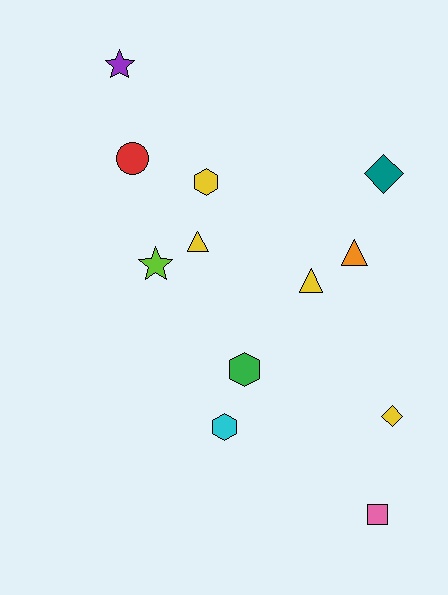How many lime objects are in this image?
There is 1 lime object.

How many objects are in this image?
There are 12 objects.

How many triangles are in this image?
There are 3 triangles.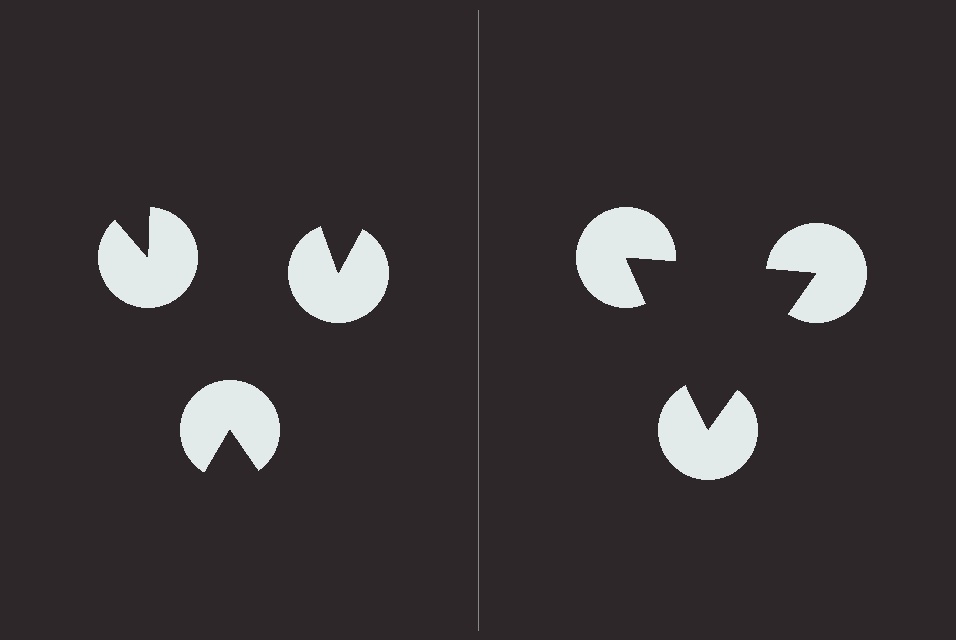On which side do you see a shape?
An illusory triangle appears on the right side. On the left side the wedge cuts are rotated, so no coherent shape forms.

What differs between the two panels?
The pac-man discs are positioned identically on both sides; only the wedge orientations differ. On the right they align to a triangle; on the left they are misaligned.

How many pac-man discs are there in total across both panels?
6 — 3 on each side.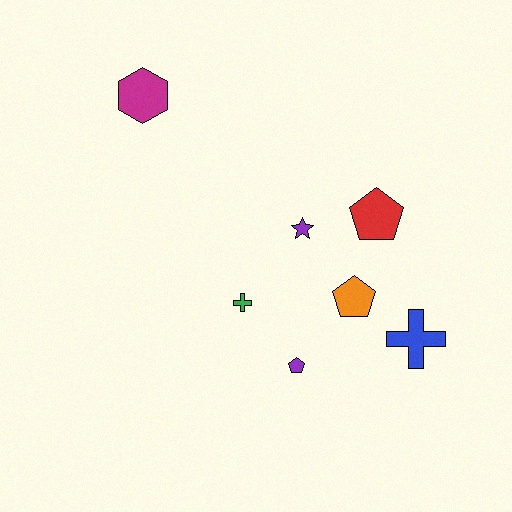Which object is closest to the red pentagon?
The purple star is closest to the red pentagon.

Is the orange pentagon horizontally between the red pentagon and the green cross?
Yes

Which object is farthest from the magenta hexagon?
The blue cross is farthest from the magenta hexagon.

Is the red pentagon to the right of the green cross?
Yes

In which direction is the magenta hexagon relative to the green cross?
The magenta hexagon is above the green cross.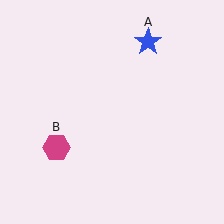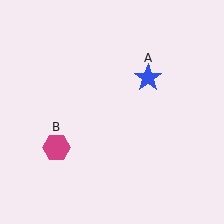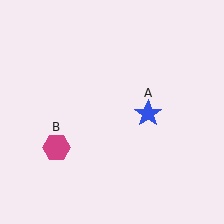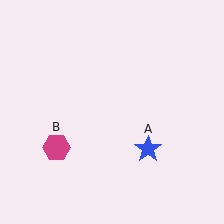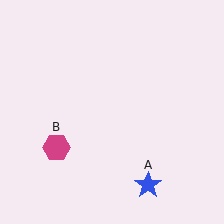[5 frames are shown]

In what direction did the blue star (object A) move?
The blue star (object A) moved down.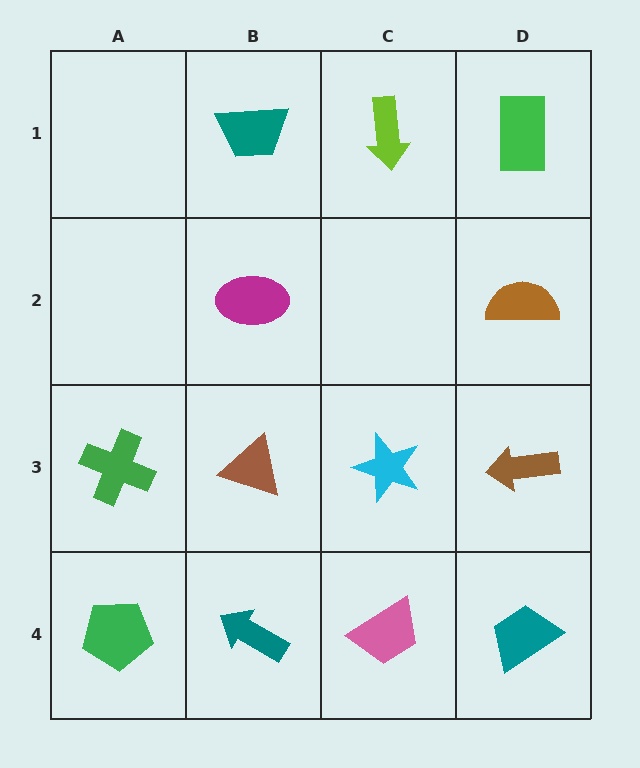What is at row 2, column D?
A brown semicircle.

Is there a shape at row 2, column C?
No, that cell is empty.